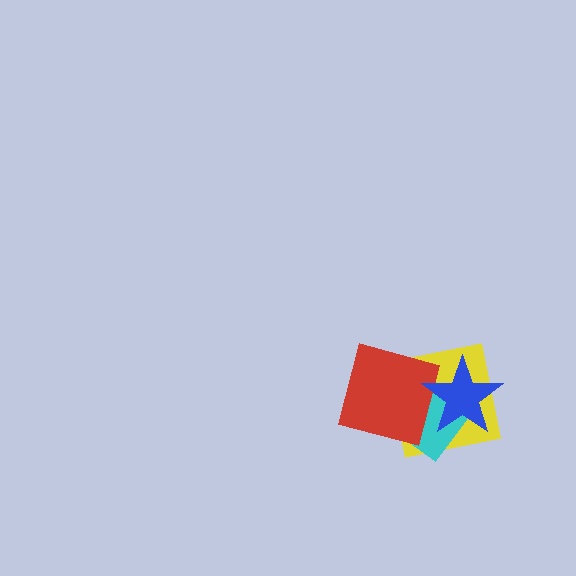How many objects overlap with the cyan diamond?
3 objects overlap with the cyan diamond.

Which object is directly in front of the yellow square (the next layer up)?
The cyan diamond is directly in front of the yellow square.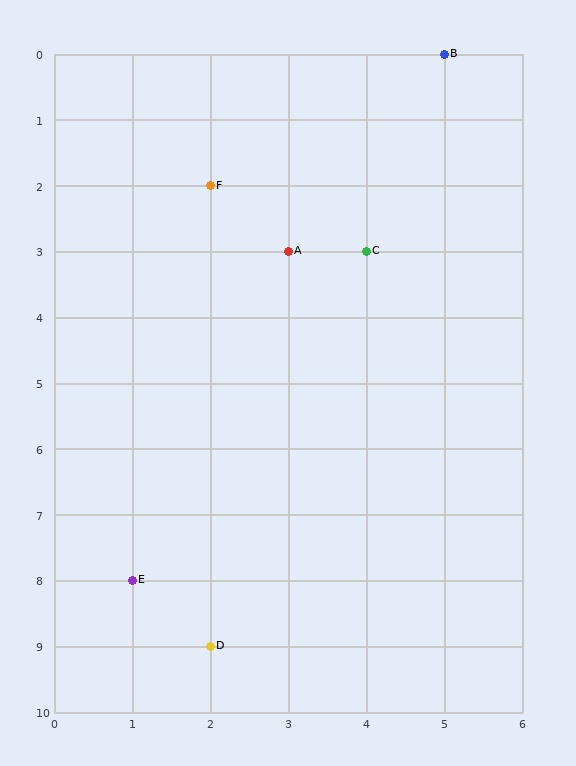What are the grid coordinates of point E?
Point E is at grid coordinates (1, 8).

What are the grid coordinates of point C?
Point C is at grid coordinates (4, 3).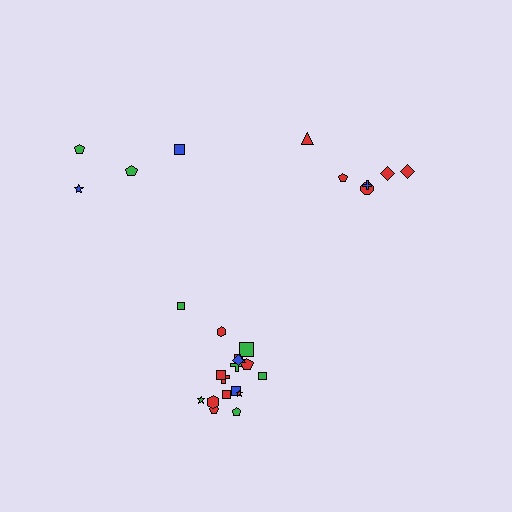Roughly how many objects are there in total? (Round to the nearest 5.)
Roughly 30 objects in total.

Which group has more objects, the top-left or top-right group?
The top-right group.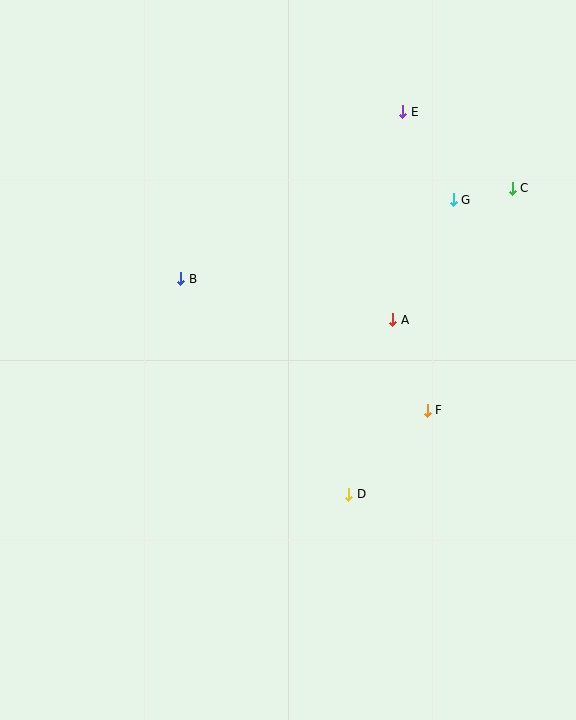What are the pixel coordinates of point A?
Point A is at (393, 320).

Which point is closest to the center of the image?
Point A at (393, 320) is closest to the center.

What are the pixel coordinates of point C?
Point C is at (512, 188).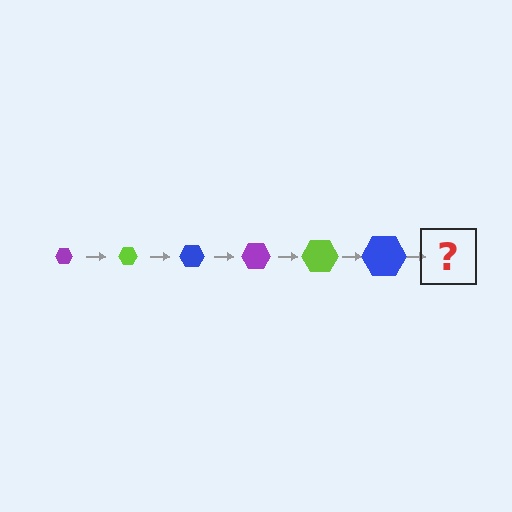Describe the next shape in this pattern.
It should be a purple hexagon, larger than the previous one.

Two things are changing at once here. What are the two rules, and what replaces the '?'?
The two rules are that the hexagon grows larger each step and the color cycles through purple, lime, and blue. The '?' should be a purple hexagon, larger than the previous one.